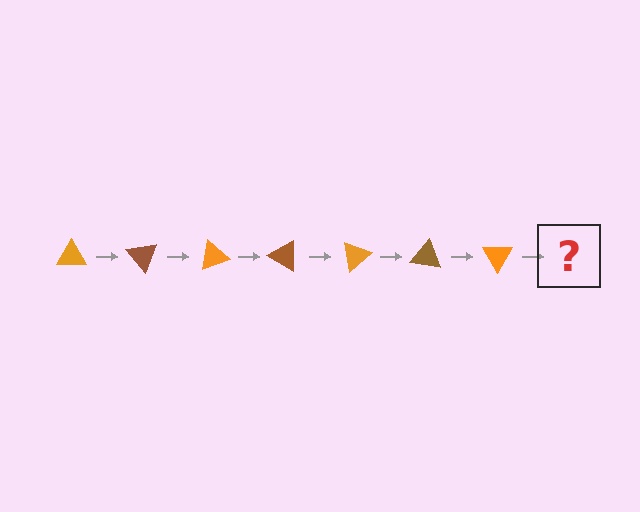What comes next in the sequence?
The next element should be a brown triangle, rotated 350 degrees from the start.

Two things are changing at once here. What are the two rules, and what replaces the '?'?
The two rules are that it rotates 50 degrees each step and the color cycles through orange and brown. The '?' should be a brown triangle, rotated 350 degrees from the start.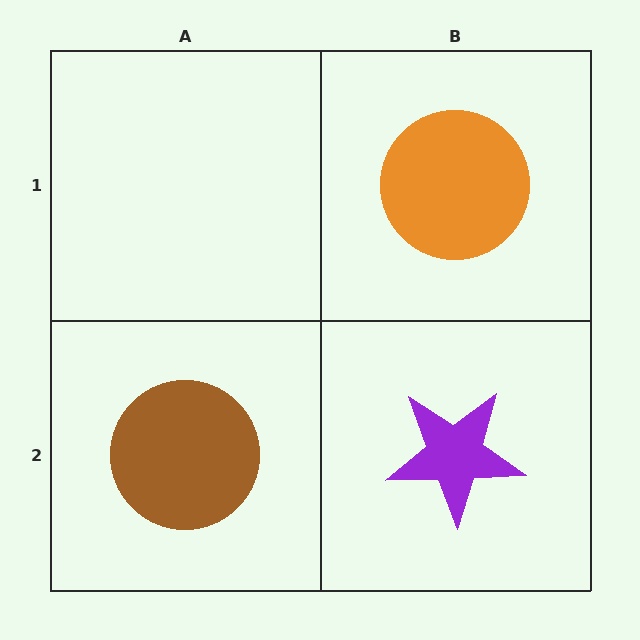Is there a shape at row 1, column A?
No, that cell is empty.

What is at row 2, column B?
A purple star.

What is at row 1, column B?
An orange circle.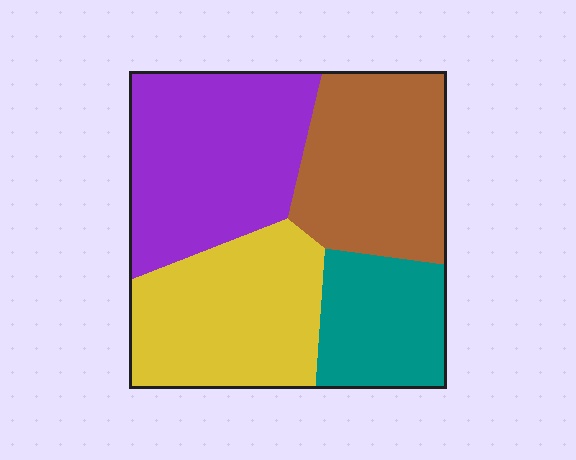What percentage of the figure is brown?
Brown takes up between a quarter and a half of the figure.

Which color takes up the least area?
Teal, at roughly 15%.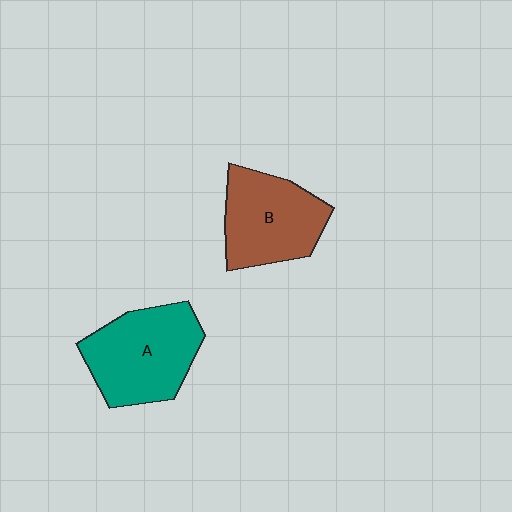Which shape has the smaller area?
Shape B (brown).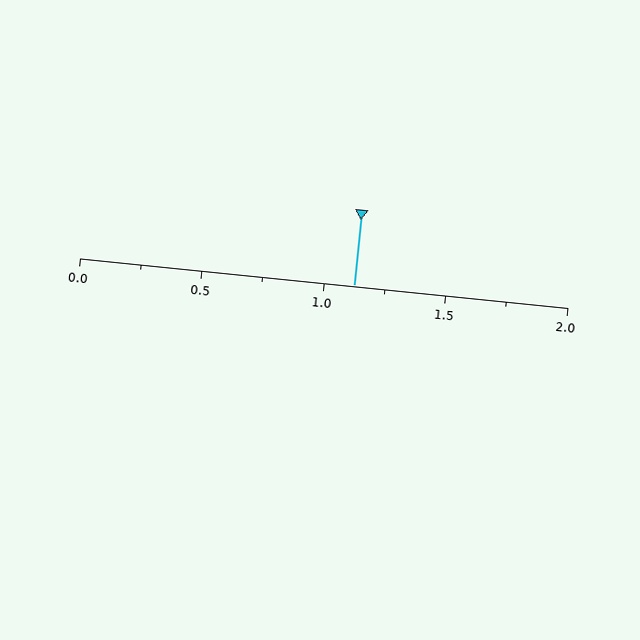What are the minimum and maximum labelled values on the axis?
The axis runs from 0.0 to 2.0.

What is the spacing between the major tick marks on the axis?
The major ticks are spaced 0.5 apart.